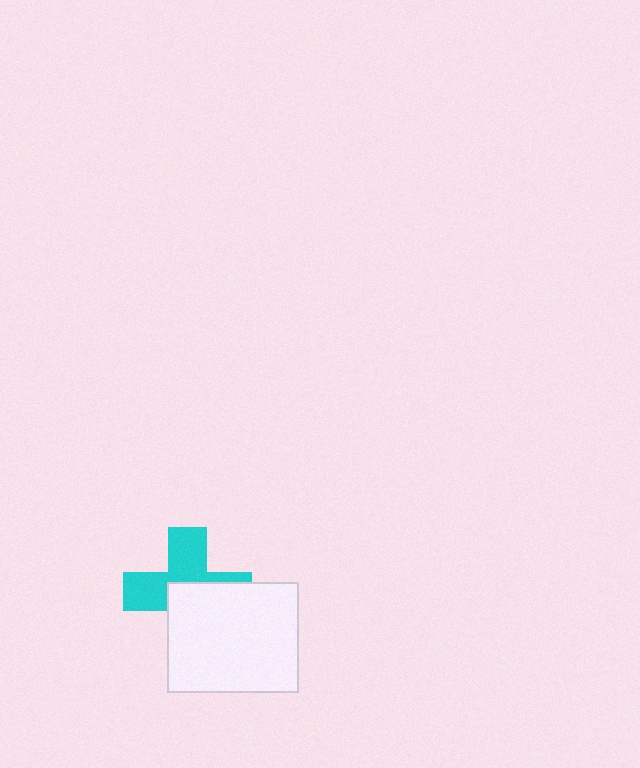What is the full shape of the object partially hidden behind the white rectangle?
The partially hidden object is a cyan cross.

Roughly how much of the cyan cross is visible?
About half of it is visible (roughly 50%).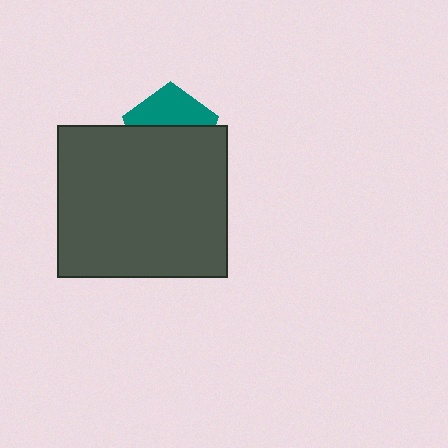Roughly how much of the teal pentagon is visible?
A small part of it is visible (roughly 42%).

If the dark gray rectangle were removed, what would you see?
You would see the complete teal pentagon.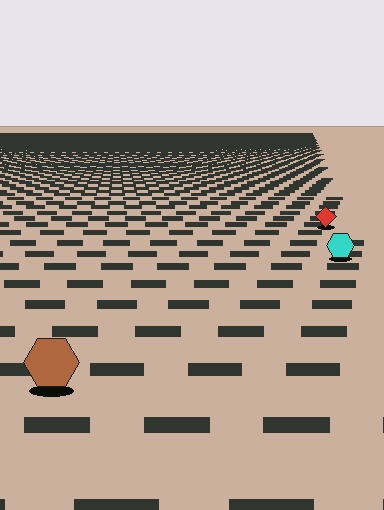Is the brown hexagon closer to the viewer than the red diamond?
Yes. The brown hexagon is closer — you can tell from the texture gradient: the ground texture is coarser near it.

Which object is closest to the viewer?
The brown hexagon is closest. The texture marks near it are larger and more spread out.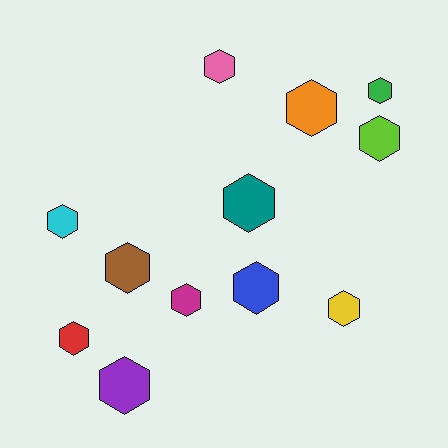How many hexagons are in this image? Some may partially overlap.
There are 12 hexagons.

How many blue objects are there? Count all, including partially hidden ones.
There is 1 blue object.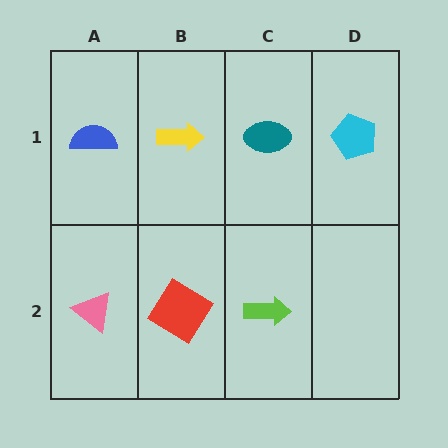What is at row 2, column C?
A lime arrow.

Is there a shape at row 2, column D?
No, that cell is empty.